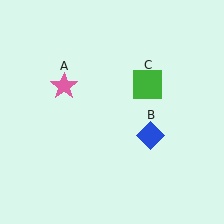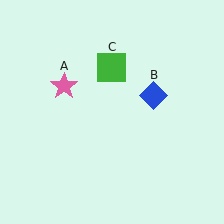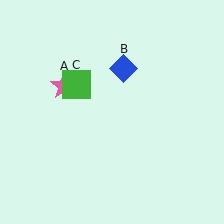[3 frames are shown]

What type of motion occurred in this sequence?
The blue diamond (object B), green square (object C) rotated counterclockwise around the center of the scene.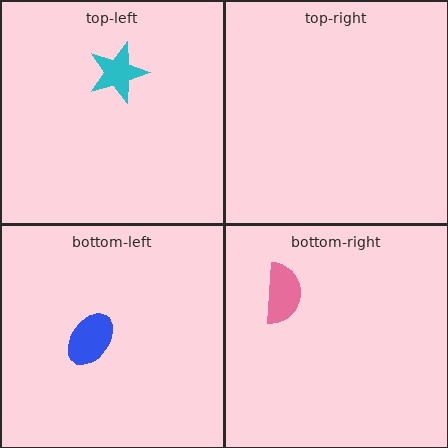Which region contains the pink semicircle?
The bottom-right region.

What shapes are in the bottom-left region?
The blue ellipse.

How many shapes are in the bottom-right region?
1.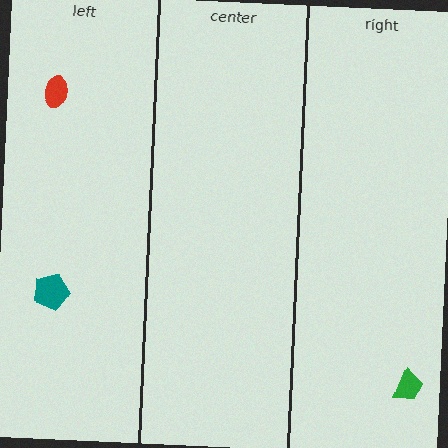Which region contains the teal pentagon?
The left region.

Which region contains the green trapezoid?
The right region.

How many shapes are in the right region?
1.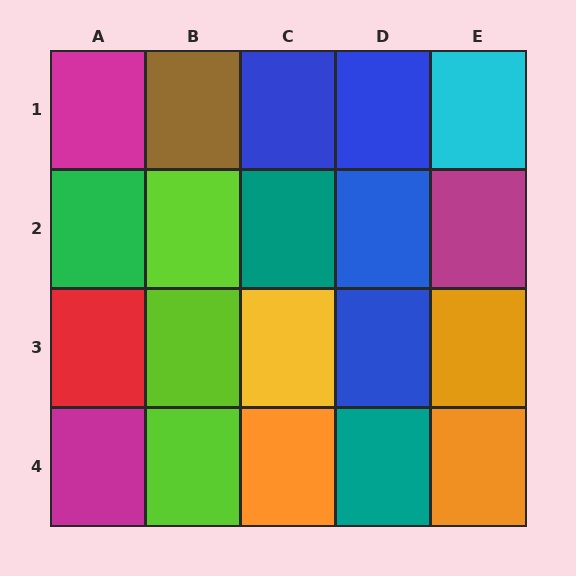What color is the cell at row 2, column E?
Magenta.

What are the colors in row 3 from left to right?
Red, lime, yellow, blue, orange.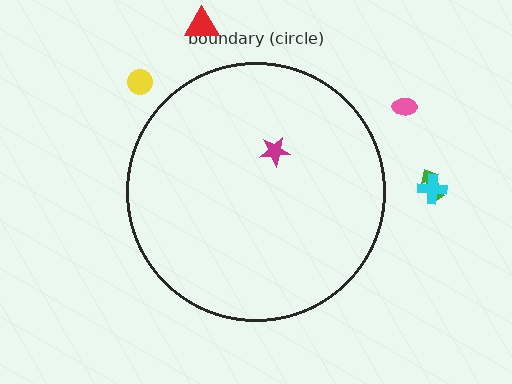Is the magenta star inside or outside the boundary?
Inside.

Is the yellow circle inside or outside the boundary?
Outside.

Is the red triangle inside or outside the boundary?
Outside.